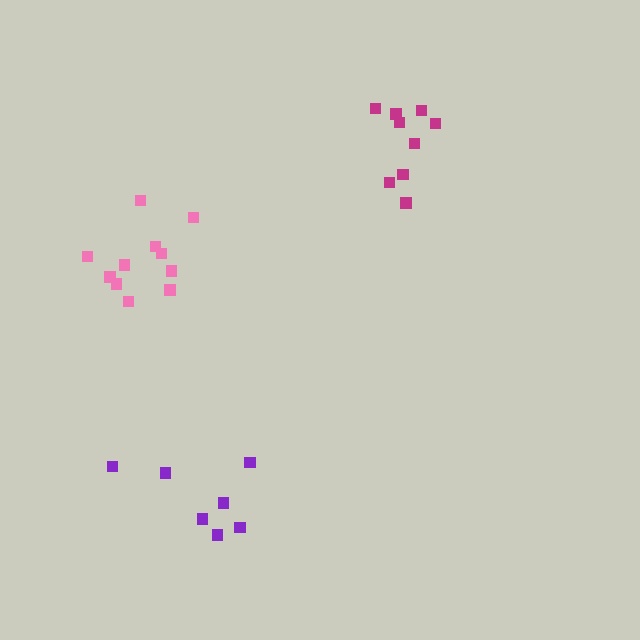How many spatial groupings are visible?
There are 3 spatial groupings.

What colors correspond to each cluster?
The clusters are colored: pink, magenta, purple.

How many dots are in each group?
Group 1: 11 dots, Group 2: 9 dots, Group 3: 7 dots (27 total).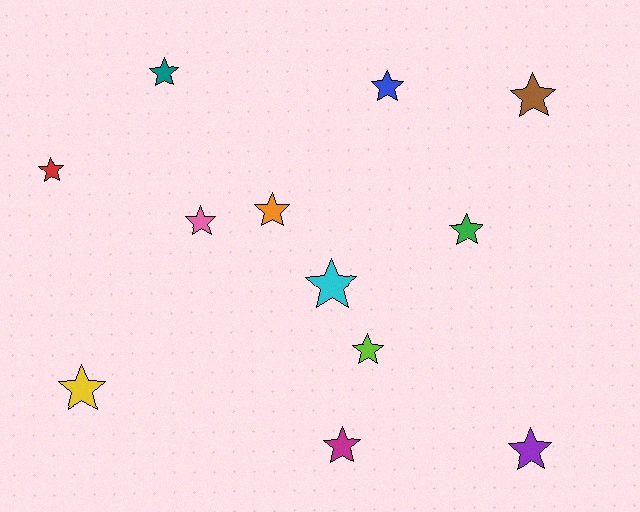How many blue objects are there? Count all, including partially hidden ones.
There is 1 blue object.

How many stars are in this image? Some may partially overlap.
There are 12 stars.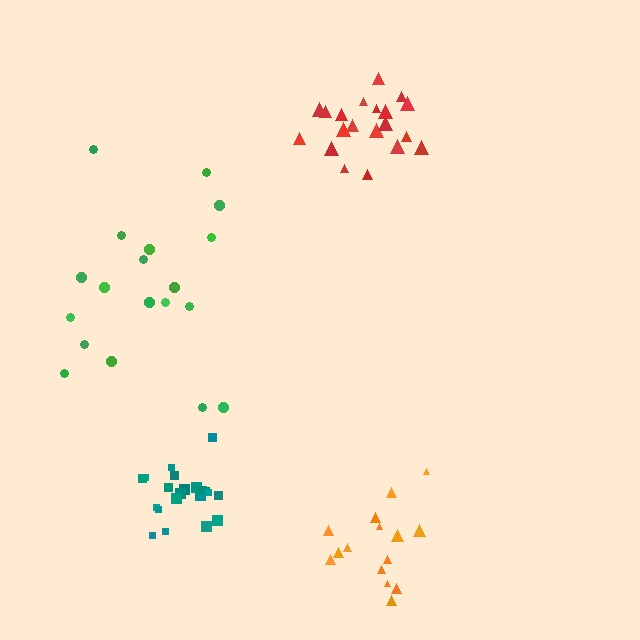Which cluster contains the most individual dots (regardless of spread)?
Teal (21).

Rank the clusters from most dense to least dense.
red, teal, orange, green.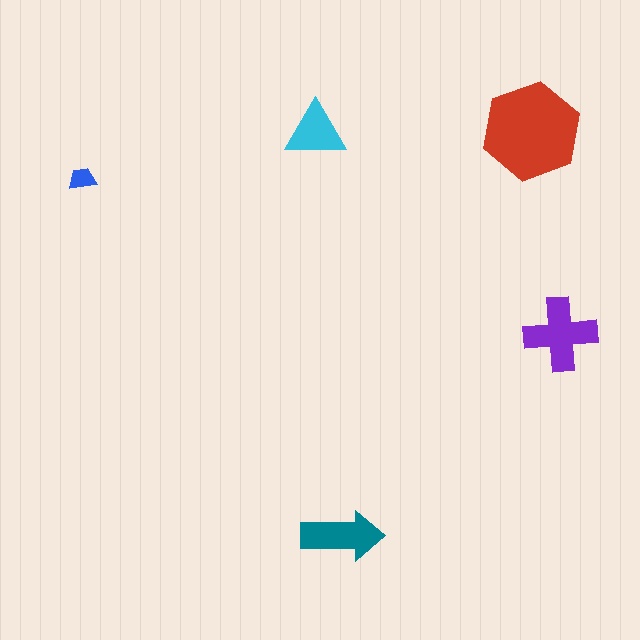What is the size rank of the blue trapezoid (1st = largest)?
5th.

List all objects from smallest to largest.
The blue trapezoid, the cyan triangle, the teal arrow, the purple cross, the red hexagon.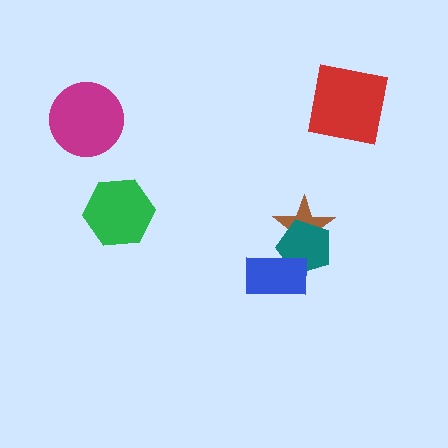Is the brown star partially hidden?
Yes, it is partially covered by another shape.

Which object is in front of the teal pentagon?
The blue rectangle is in front of the teal pentagon.